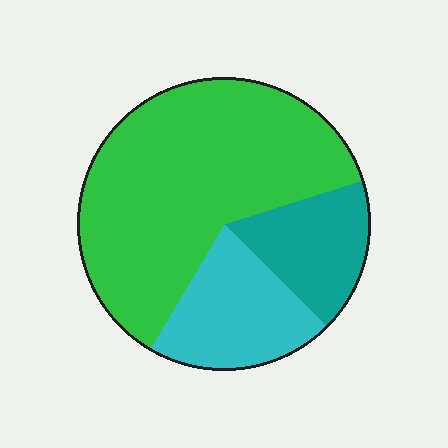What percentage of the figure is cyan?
Cyan takes up about one fifth (1/5) of the figure.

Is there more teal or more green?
Green.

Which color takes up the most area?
Green, at roughly 60%.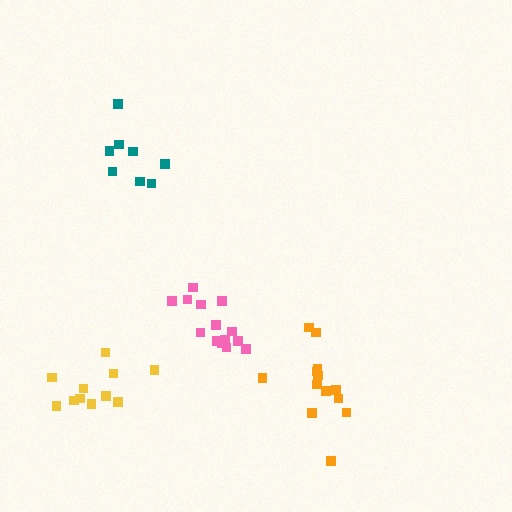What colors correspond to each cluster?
The clusters are colored: pink, orange, yellow, teal.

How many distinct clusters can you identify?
There are 4 distinct clusters.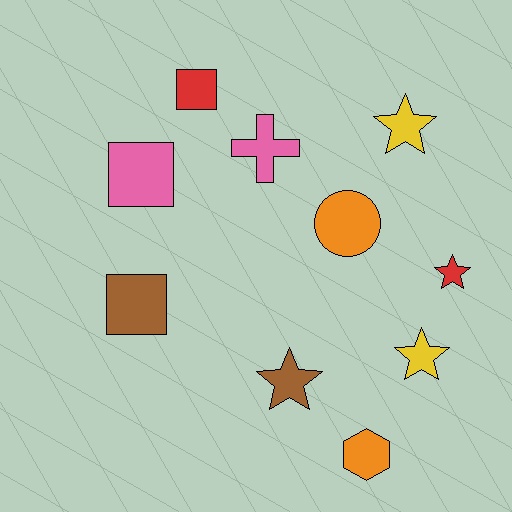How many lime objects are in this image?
There are no lime objects.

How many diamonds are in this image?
There are no diamonds.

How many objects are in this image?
There are 10 objects.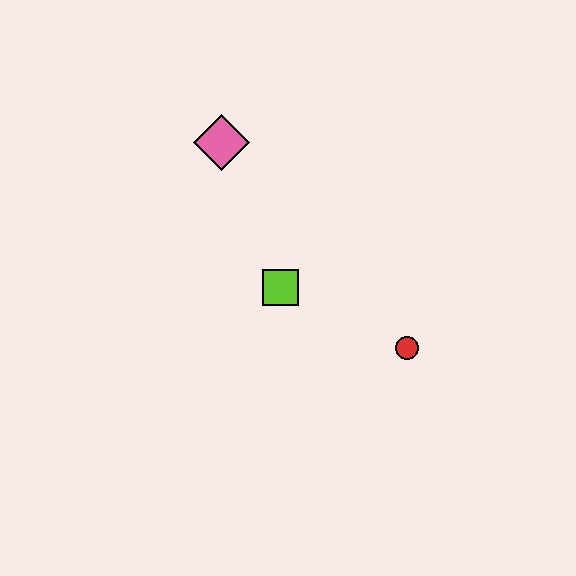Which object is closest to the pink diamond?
The lime square is closest to the pink diamond.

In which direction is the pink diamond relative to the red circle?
The pink diamond is above the red circle.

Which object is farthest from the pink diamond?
The red circle is farthest from the pink diamond.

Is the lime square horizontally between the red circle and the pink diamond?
Yes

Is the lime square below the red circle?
No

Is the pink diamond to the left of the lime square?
Yes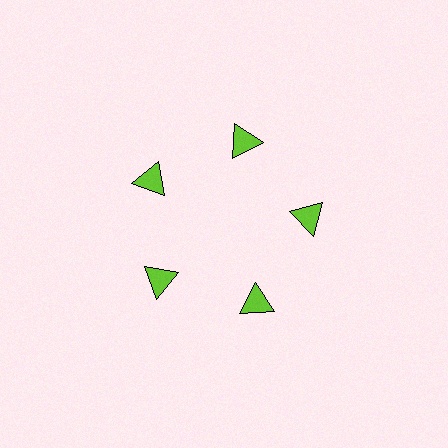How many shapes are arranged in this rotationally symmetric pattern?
There are 5 shapes, arranged in 5 groups of 1.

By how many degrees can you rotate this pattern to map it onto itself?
The pattern maps onto itself every 72 degrees of rotation.